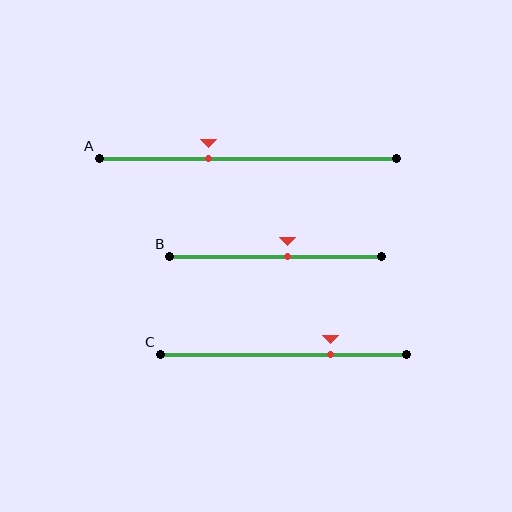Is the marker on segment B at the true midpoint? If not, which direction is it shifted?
No, the marker on segment B is shifted to the right by about 5% of the segment length.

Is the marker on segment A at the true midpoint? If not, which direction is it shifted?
No, the marker on segment A is shifted to the left by about 13% of the segment length.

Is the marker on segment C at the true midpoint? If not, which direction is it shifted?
No, the marker on segment C is shifted to the right by about 19% of the segment length.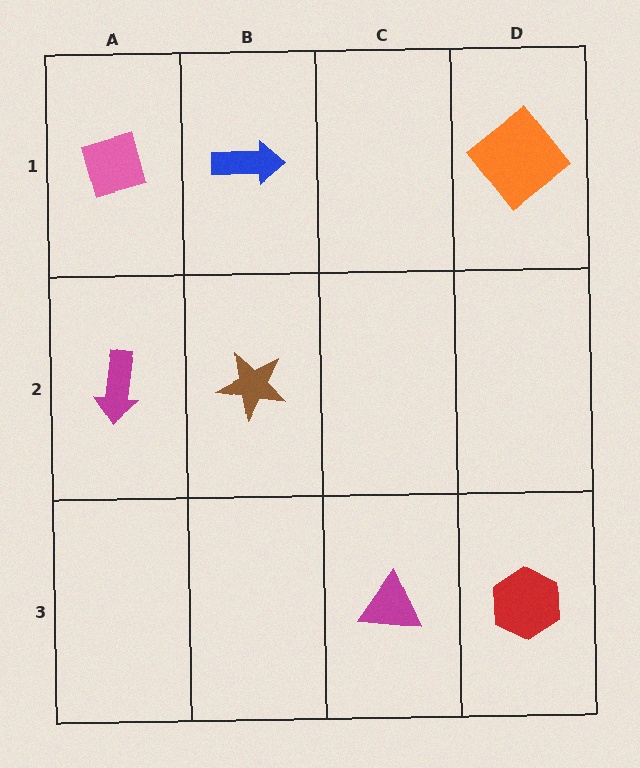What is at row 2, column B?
A brown star.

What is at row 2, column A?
A magenta arrow.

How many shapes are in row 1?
3 shapes.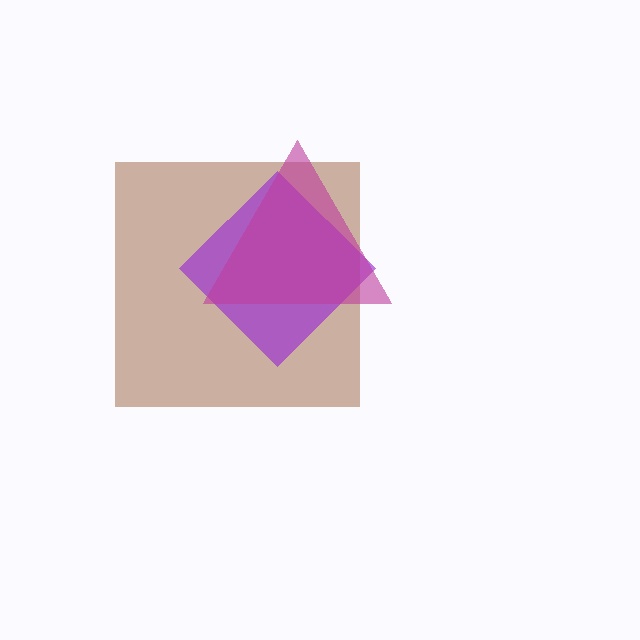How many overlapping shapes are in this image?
There are 3 overlapping shapes in the image.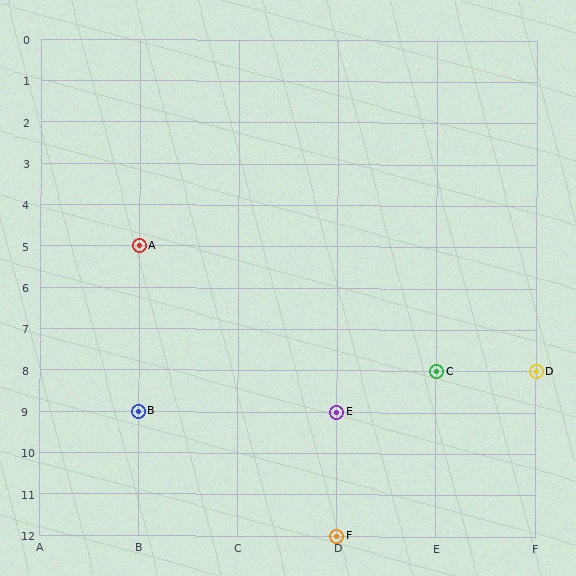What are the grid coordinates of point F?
Point F is at grid coordinates (D, 12).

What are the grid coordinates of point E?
Point E is at grid coordinates (D, 9).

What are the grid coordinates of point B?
Point B is at grid coordinates (B, 9).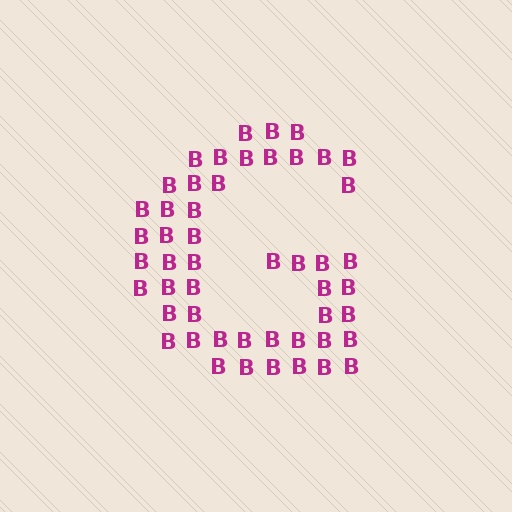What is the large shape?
The large shape is the letter G.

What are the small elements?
The small elements are letter B's.